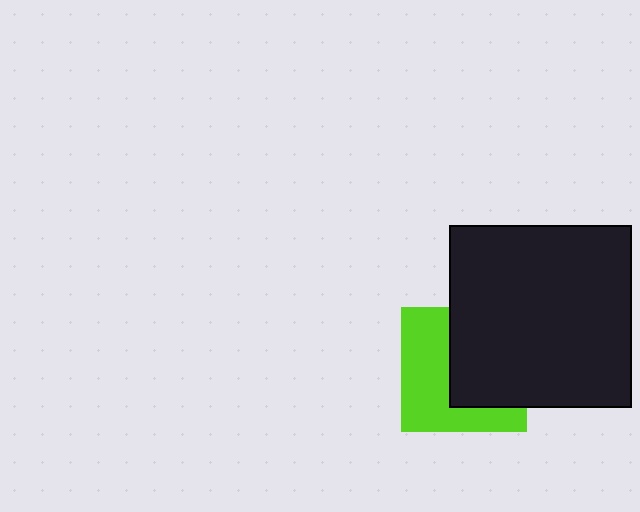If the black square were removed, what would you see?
You would see the complete lime square.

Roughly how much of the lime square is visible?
About half of it is visible (roughly 50%).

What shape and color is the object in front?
The object in front is a black square.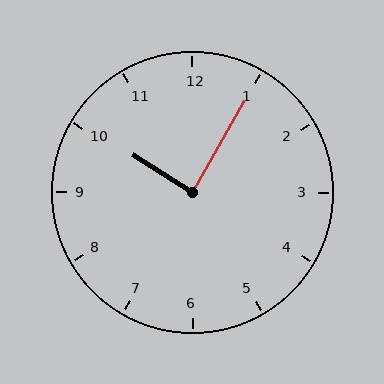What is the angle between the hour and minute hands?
Approximately 88 degrees.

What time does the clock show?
10:05.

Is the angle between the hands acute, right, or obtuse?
It is right.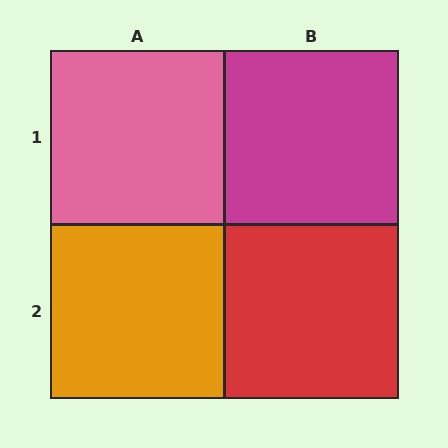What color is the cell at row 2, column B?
Red.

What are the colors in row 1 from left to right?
Pink, magenta.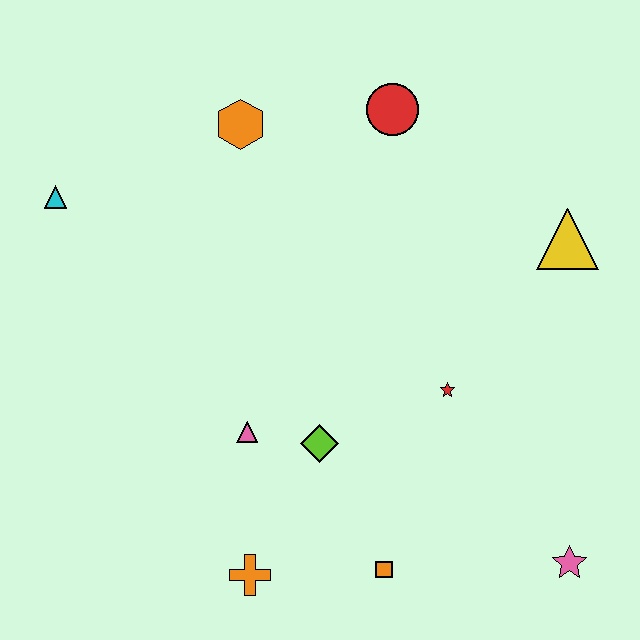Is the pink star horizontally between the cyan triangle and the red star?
No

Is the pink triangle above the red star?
No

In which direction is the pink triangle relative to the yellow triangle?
The pink triangle is to the left of the yellow triangle.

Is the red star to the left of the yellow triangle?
Yes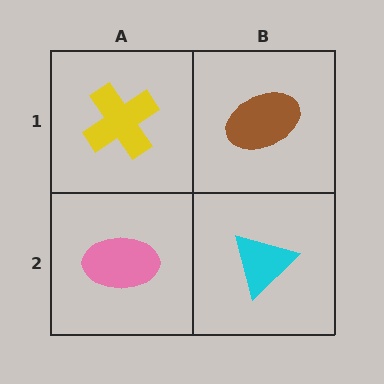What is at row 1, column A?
A yellow cross.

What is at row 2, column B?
A cyan triangle.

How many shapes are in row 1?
2 shapes.